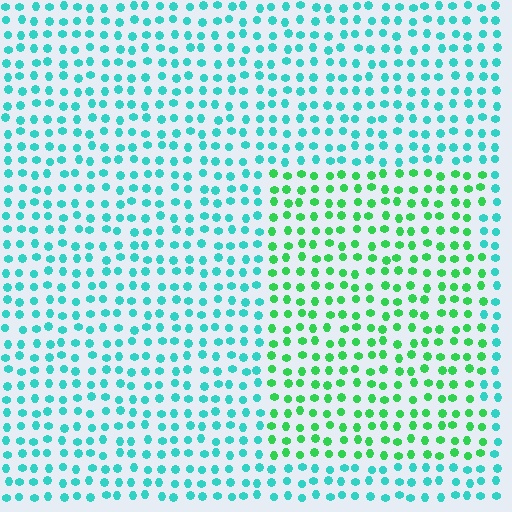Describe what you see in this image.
The image is filled with small cyan elements in a uniform arrangement. A rectangle-shaped region is visible where the elements are tinted to a slightly different hue, forming a subtle color boundary.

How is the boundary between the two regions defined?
The boundary is defined purely by a slight shift in hue (about 43 degrees). Spacing, size, and orientation are identical on both sides.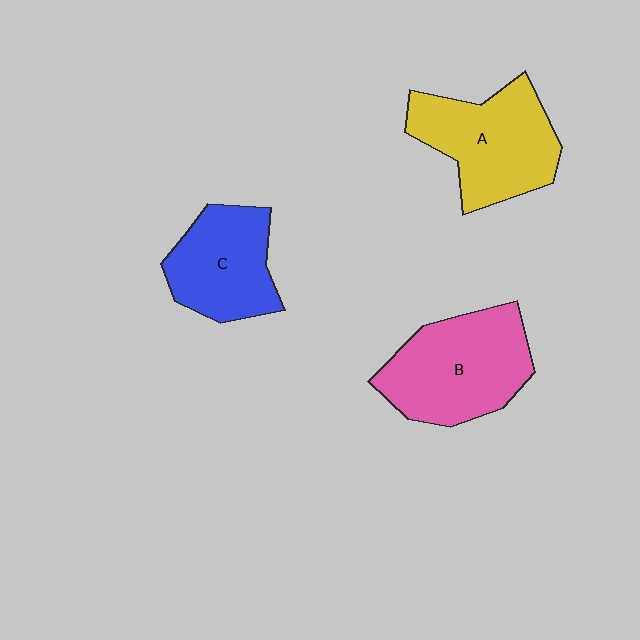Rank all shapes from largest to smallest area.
From largest to smallest: B (pink), A (yellow), C (blue).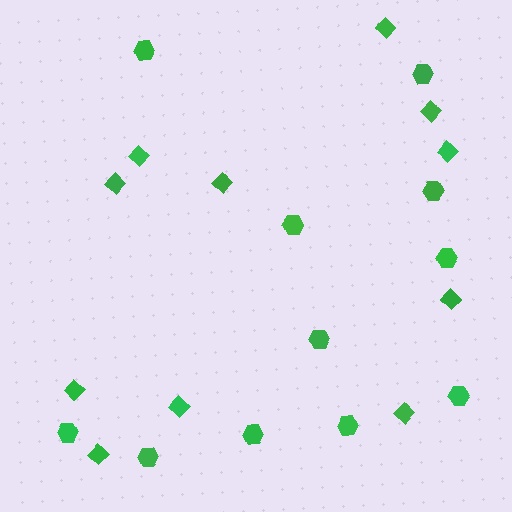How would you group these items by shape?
There are 2 groups: one group of diamonds (11) and one group of hexagons (11).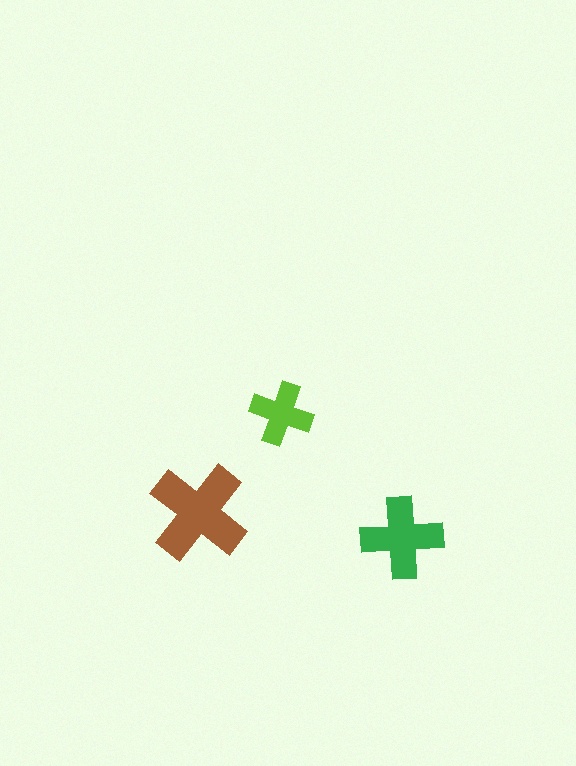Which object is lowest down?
The green cross is bottommost.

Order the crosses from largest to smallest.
the brown one, the green one, the lime one.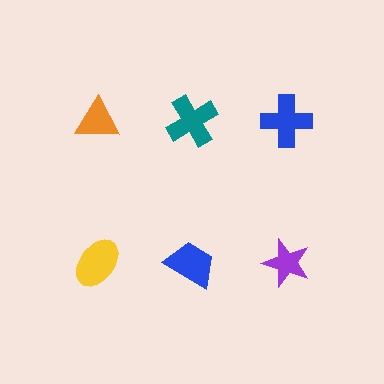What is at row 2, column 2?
A blue trapezoid.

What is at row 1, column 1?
An orange triangle.